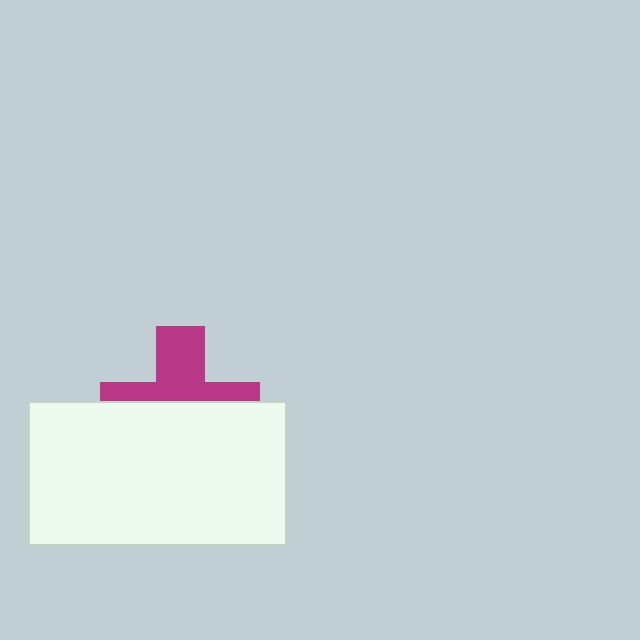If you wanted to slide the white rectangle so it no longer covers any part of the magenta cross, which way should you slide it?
Slide it down — that is the most direct way to separate the two shapes.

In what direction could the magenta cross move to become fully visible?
The magenta cross could move up. That would shift it out from behind the white rectangle entirely.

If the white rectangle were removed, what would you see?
You would see the complete magenta cross.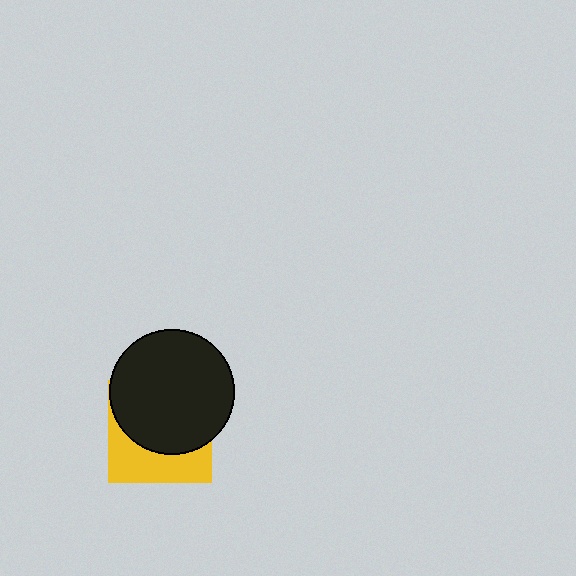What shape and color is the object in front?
The object in front is a black circle.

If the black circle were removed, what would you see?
You would see the complete yellow square.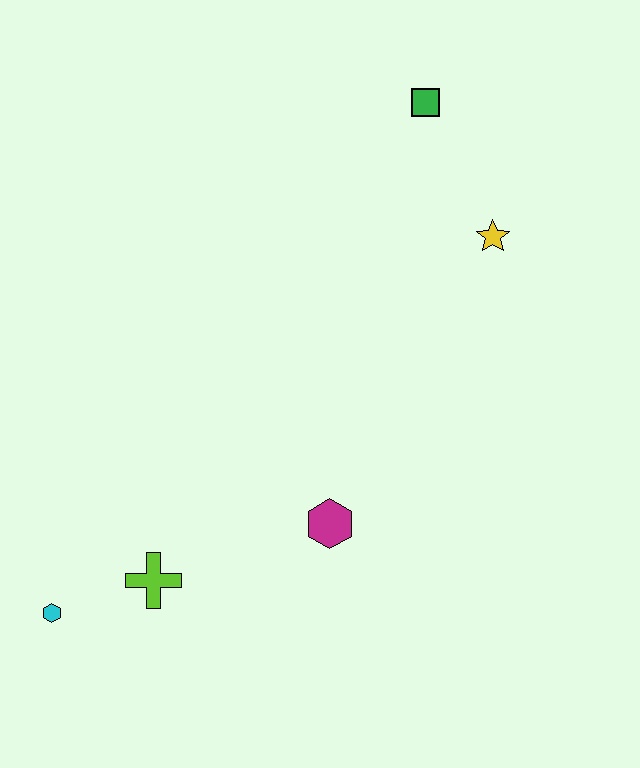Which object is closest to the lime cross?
The cyan hexagon is closest to the lime cross.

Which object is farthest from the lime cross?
The green square is farthest from the lime cross.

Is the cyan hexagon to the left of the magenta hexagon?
Yes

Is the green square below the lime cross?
No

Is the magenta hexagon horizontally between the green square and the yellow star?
No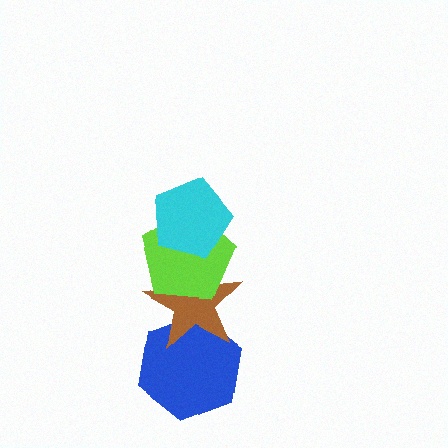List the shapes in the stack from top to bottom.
From top to bottom: the cyan pentagon, the lime pentagon, the brown star, the blue hexagon.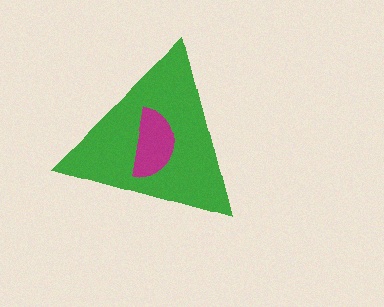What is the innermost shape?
The magenta semicircle.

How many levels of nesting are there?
2.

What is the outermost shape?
The green triangle.